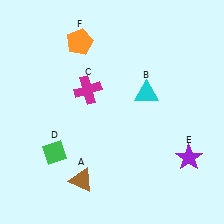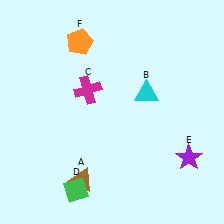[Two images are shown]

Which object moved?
The green diamond (D) moved down.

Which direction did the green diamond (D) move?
The green diamond (D) moved down.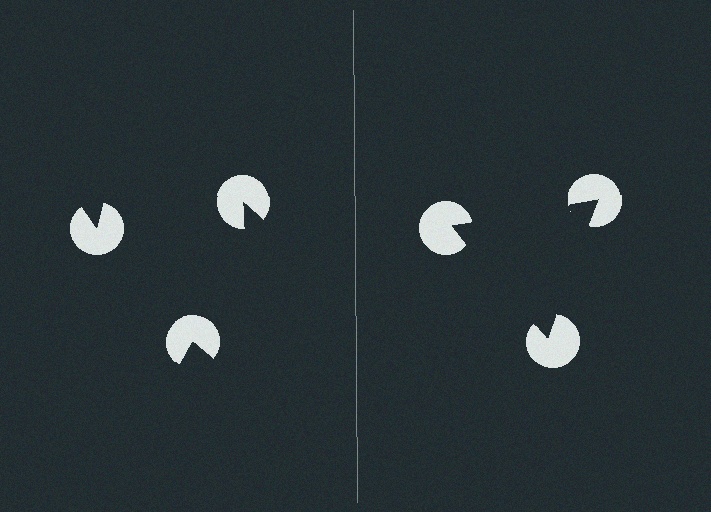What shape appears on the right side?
An illusory triangle.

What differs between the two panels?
The pac-man discs are positioned identically on both sides; only the wedge orientations differ. On the right they align to a triangle; on the left they are misaligned.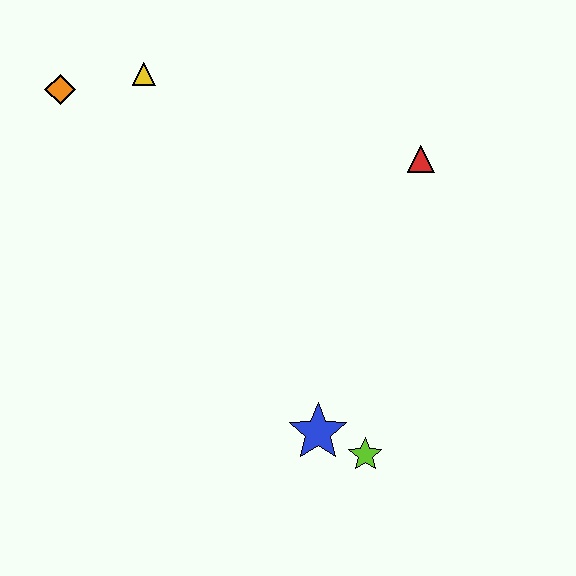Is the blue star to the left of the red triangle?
Yes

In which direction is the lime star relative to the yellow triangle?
The lime star is below the yellow triangle.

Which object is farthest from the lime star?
The orange diamond is farthest from the lime star.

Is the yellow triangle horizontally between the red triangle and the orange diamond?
Yes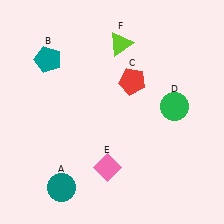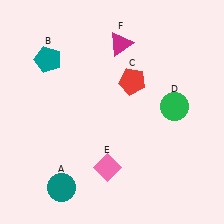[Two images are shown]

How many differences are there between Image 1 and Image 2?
There is 1 difference between the two images.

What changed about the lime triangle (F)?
In Image 1, F is lime. In Image 2, it changed to magenta.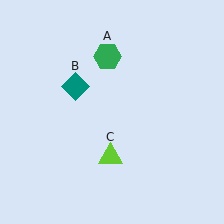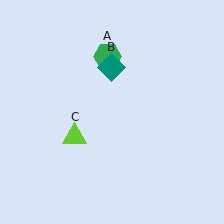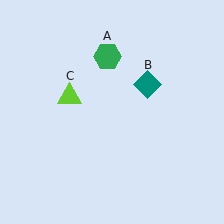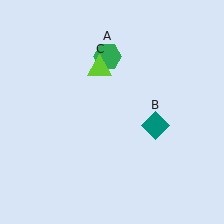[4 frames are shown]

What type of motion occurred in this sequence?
The teal diamond (object B), lime triangle (object C) rotated clockwise around the center of the scene.